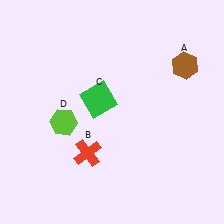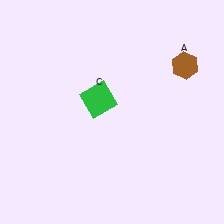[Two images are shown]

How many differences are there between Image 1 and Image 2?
There are 2 differences between the two images.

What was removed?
The lime hexagon (D), the red cross (B) were removed in Image 2.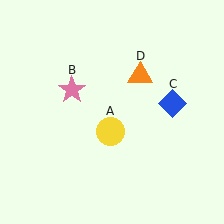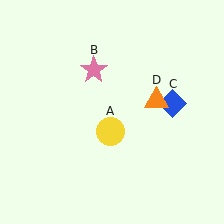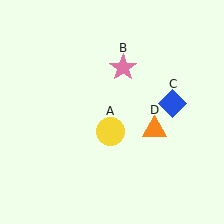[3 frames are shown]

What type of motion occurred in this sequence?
The pink star (object B), orange triangle (object D) rotated clockwise around the center of the scene.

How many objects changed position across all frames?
2 objects changed position: pink star (object B), orange triangle (object D).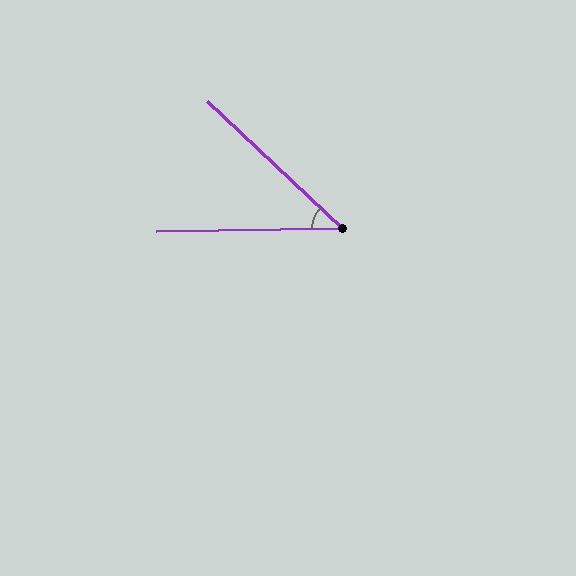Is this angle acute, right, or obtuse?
It is acute.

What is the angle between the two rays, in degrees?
Approximately 44 degrees.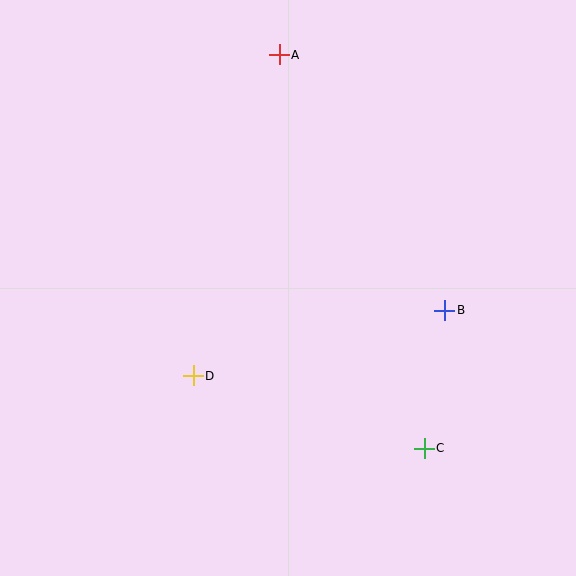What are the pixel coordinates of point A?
Point A is at (279, 55).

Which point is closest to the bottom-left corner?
Point D is closest to the bottom-left corner.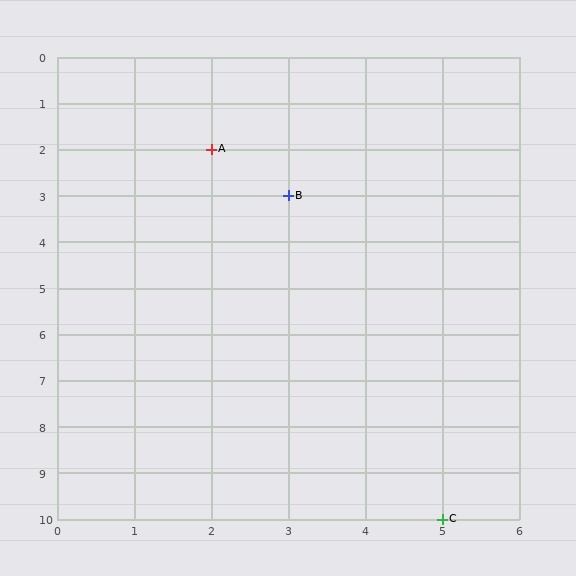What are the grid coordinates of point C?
Point C is at grid coordinates (5, 10).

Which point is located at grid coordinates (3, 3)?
Point B is at (3, 3).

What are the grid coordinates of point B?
Point B is at grid coordinates (3, 3).